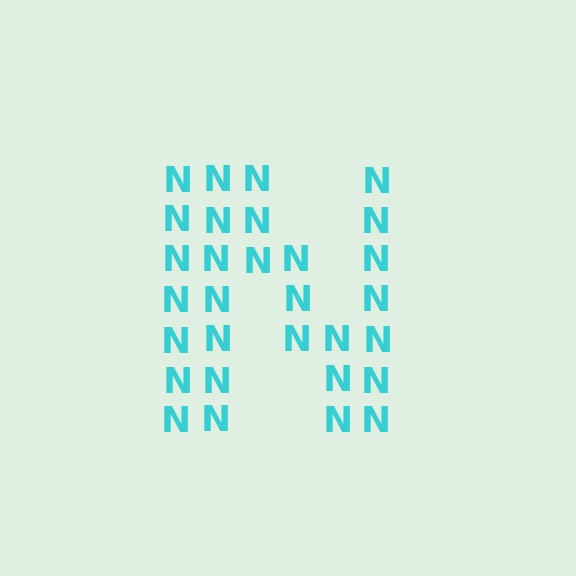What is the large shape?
The large shape is the letter N.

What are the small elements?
The small elements are letter N's.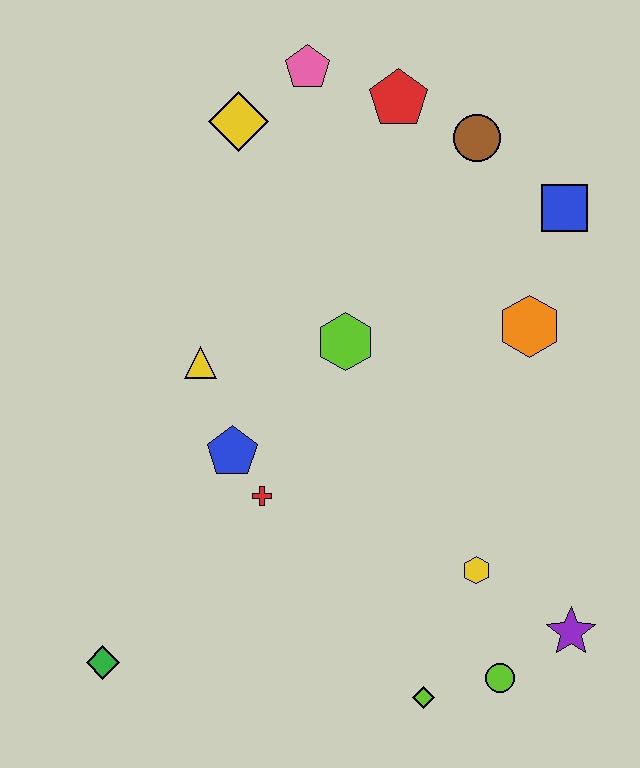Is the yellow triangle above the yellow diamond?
No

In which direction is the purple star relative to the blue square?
The purple star is below the blue square.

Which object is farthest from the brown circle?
The green diamond is farthest from the brown circle.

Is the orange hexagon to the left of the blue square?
Yes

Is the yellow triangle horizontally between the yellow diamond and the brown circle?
No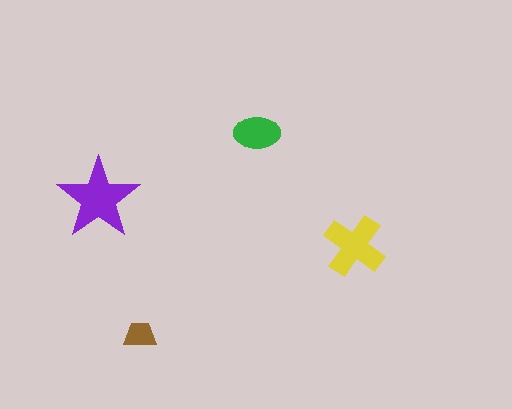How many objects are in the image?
There are 4 objects in the image.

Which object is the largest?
The purple star.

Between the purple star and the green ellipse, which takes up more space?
The purple star.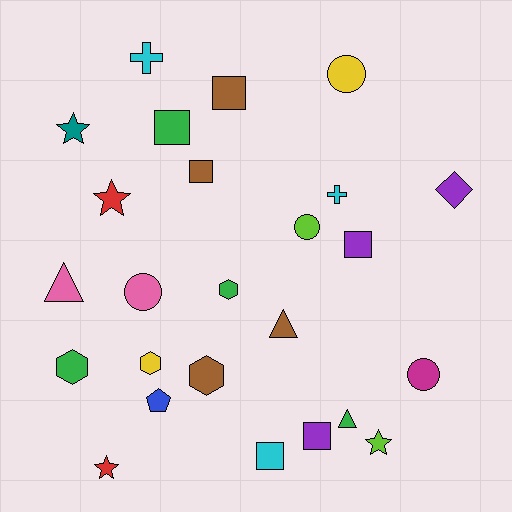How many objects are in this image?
There are 25 objects.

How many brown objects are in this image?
There are 4 brown objects.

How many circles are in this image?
There are 4 circles.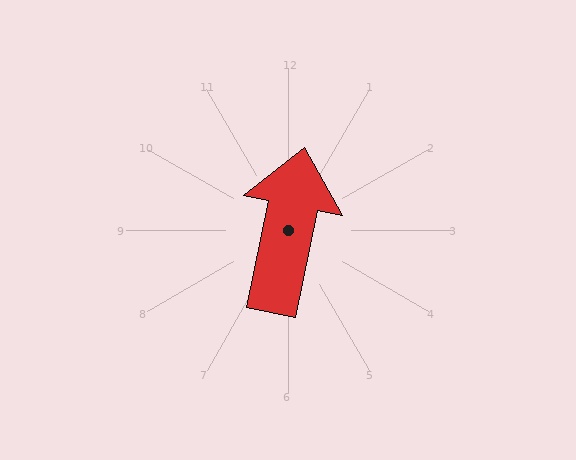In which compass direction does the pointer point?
North.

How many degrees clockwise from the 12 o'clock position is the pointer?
Approximately 12 degrees.